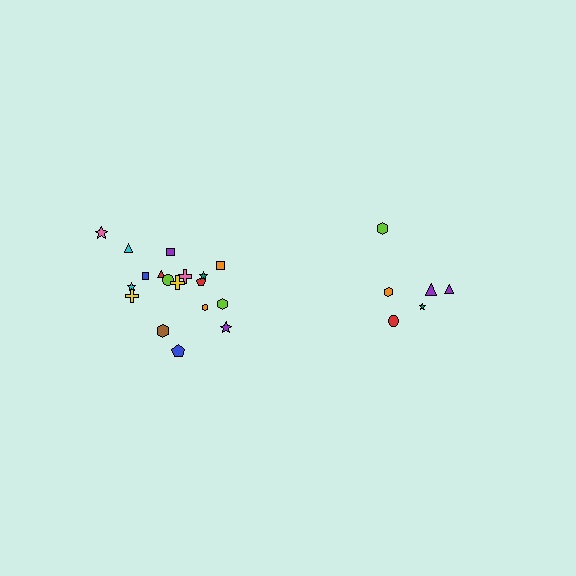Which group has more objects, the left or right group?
The left group.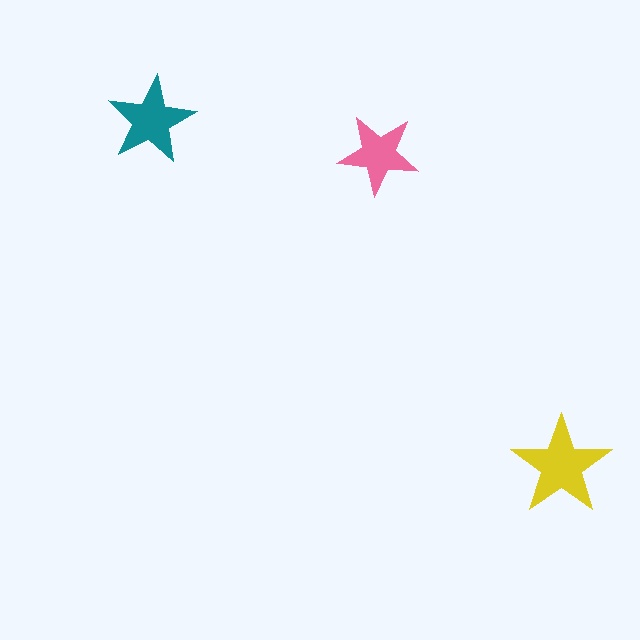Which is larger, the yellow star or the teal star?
The yellow one.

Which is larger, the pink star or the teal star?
The teal one.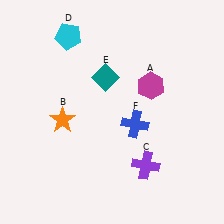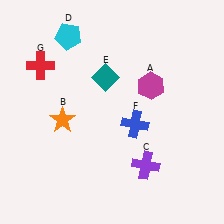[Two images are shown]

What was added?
A red cross (G) was added in Image 2.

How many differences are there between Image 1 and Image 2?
There is 1 difference between the two images.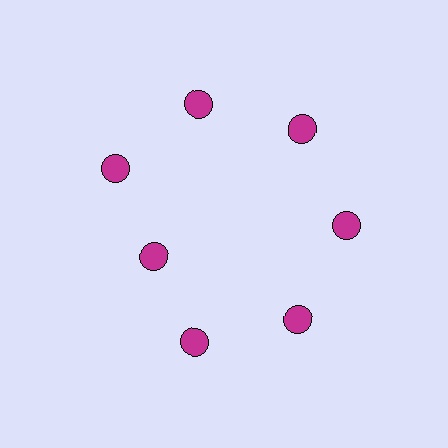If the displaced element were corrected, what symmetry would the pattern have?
It would have 7-fold rotational symmetry — the pattern would map onto itself every 51 degrees.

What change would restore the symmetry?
The symmetry would be restored by moving it outward, back onto the ring so that all 7 circles sit at equal angles and equal distance from the center.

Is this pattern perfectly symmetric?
No. The 7 magenta circles are arranged in a ring, but one element near the 8 o'clock position is pulled inward toward the center, breaking the 7-fold rotational symmetry.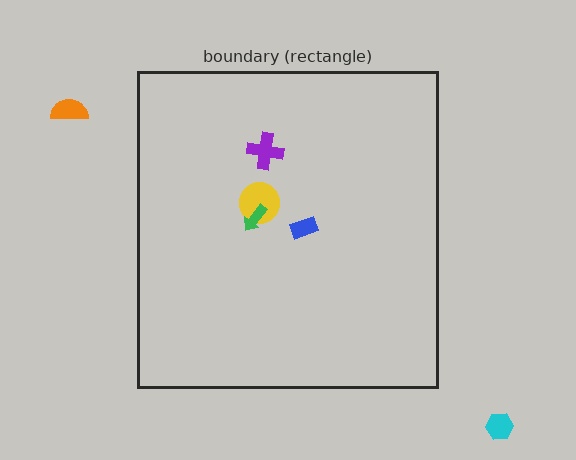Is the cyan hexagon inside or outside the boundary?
Outside.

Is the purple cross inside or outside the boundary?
Inside.